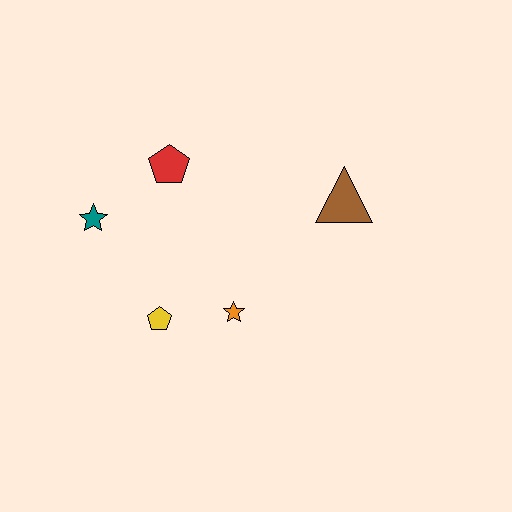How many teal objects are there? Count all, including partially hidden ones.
There is 1 teal object.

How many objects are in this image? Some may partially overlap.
There are 5 objects.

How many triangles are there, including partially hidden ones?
There is 1 triangle.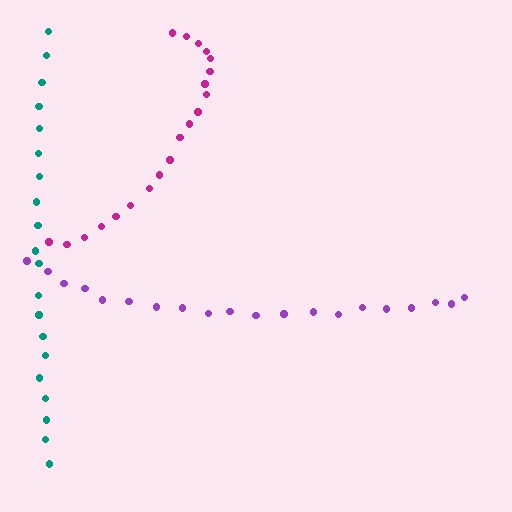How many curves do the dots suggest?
There are 3 distinct paths.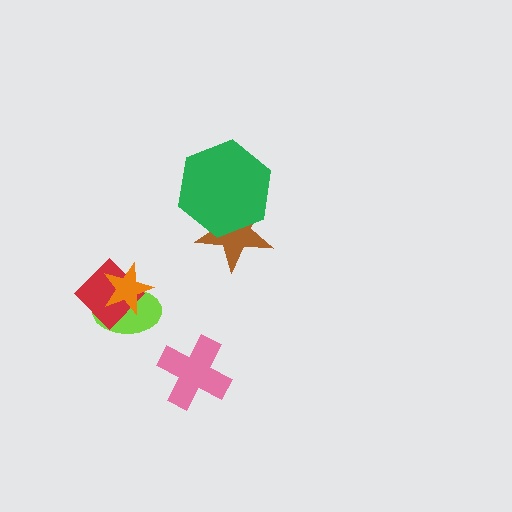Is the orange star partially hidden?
No, no other shape covers it.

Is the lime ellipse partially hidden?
Yes, it is partially covered by another shape.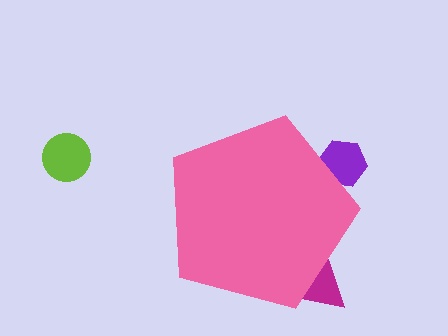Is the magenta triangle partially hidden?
Yes, the magenta triangle is partially hidden behind the pink pentagon.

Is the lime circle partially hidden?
No, the lime circle is fully visible.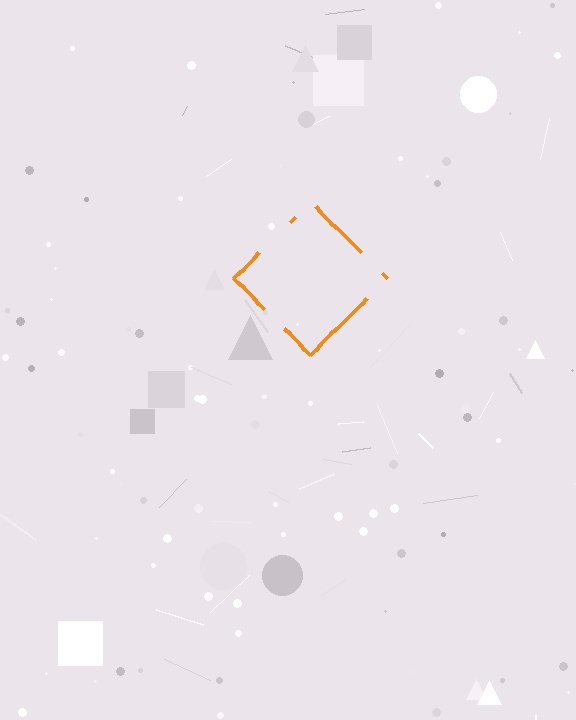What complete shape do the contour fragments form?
The contour fragments form a diamond.